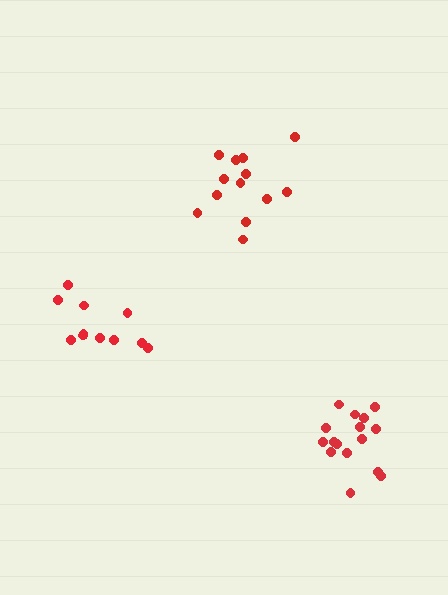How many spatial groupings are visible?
There are 3 spatial groupings.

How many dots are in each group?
Group 1: 17 dots, Group 2: 12 dots, Group 3: 13 dots (42 total).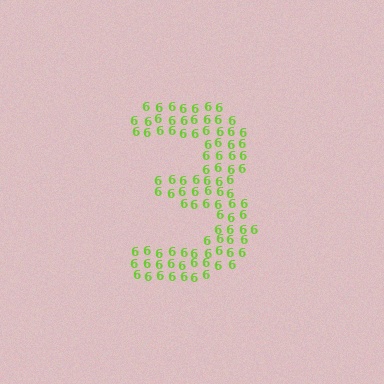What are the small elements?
The small elements are digit 6's.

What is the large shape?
The large shape is the digit 3.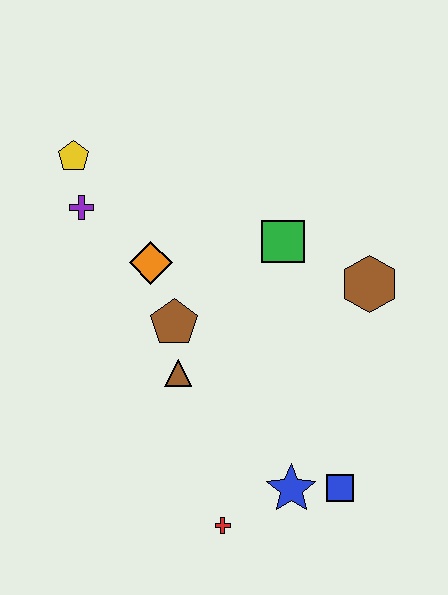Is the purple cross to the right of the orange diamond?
No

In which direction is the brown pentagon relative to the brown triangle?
The brown pentagon is above the brown triangle.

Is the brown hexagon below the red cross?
No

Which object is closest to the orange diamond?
The brown pentagon is closest to the orange diamond.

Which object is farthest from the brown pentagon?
The blue square is farthest from the brown pentagon.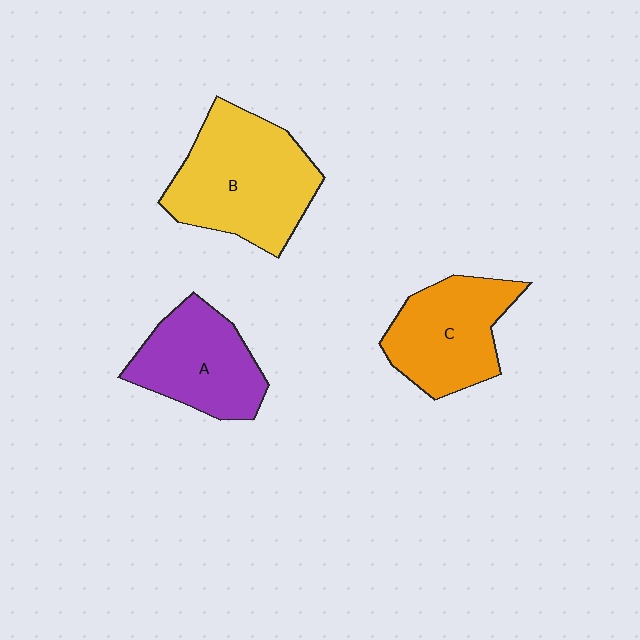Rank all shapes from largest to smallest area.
From largest to smallest: B (yellow), C (orange), A (purple).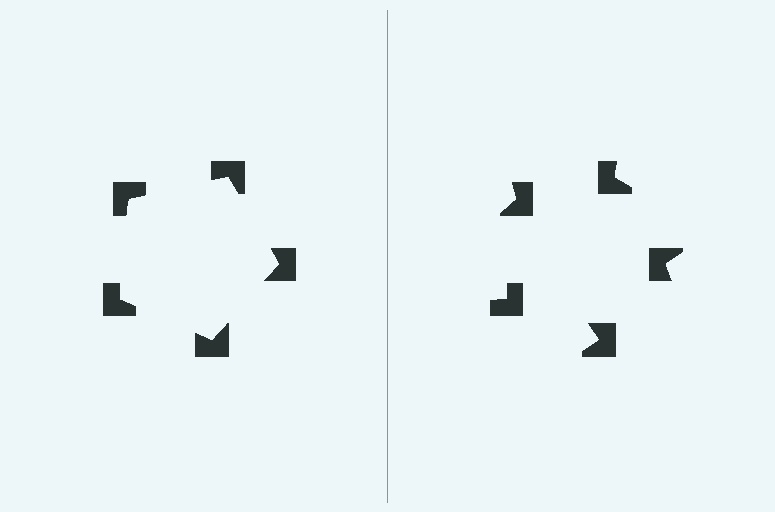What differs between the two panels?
The notched squares are positioned identically on both sides; only the wedge orientations differ. On the left they align to a pentagon; on the right they are misaligned.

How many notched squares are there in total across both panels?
10 — 5 on each side.